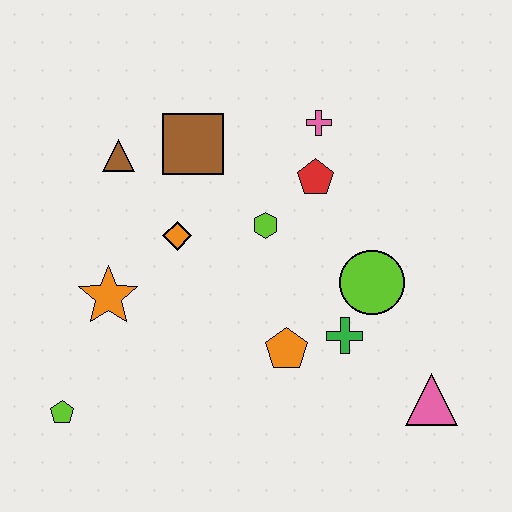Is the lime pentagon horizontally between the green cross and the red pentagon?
No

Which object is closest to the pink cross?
The red pentagon is closest to the pink cross.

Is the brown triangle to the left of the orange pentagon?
Yes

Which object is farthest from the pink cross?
The lime pentagon is farthest from the pink cross.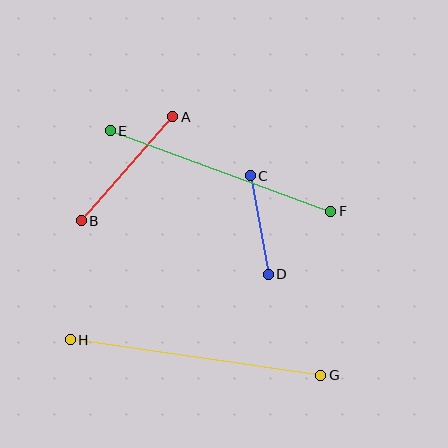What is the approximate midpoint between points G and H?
The midpoint is at approximately (195, 358) pixels.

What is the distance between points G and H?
The distance is approximately 253 pixels.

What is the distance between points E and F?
The distance is approximately 235 pixels.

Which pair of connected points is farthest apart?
Points G and H are farthest apart.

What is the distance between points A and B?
The distance is approximately 139 pixels.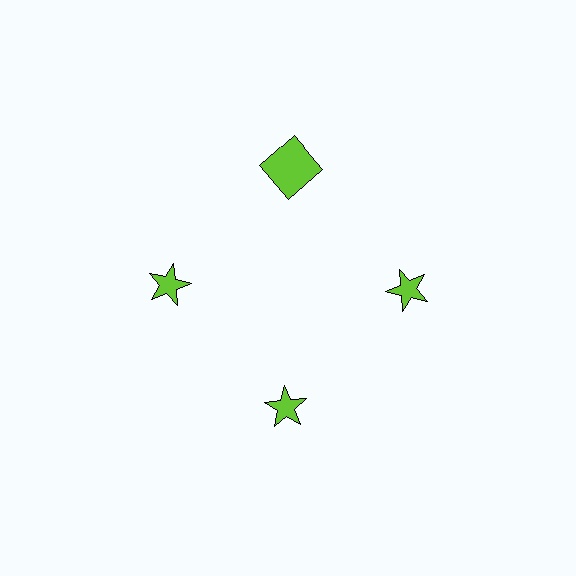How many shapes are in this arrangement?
There are 4 shapes arranged in a ring pattern.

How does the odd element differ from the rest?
It has a different shape: square instead of star.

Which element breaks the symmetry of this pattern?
The lime square at roughly the 12 o'clock position breaks the symmetry. All other shapes are lime stars.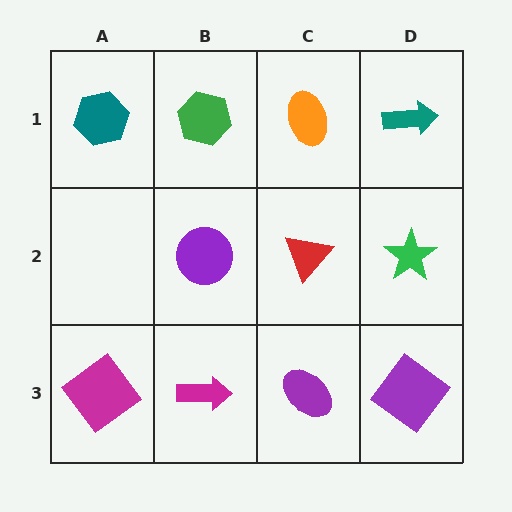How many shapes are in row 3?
4 shapes.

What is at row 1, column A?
A teal hexagon.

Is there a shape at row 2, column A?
No, that cell is empty.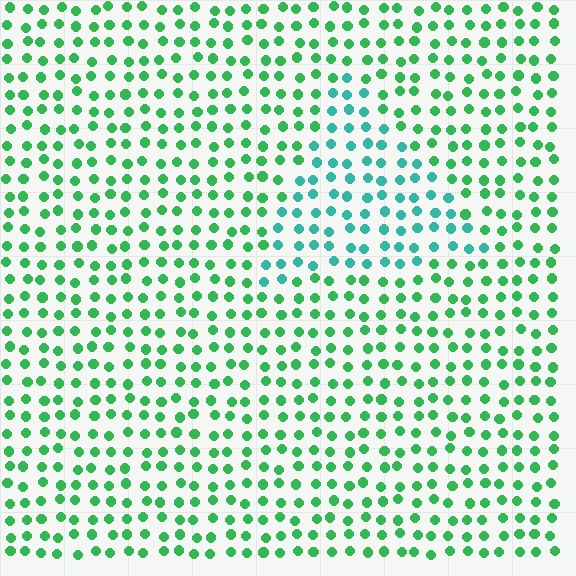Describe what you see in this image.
The image is filled with small green elements in a uniform arrangement. A triangle-shaped region is visible where the elements are tinted to a slightly different hue, forming a subtle color boundary.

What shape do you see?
I see a triangle.